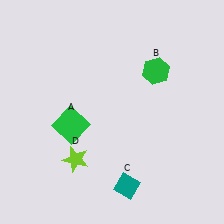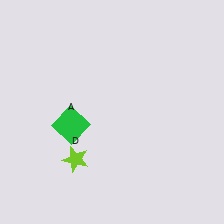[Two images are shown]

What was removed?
The teal diamond (C), the green hexagon (B) were removed in Image 2.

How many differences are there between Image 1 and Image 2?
There are 2 differences between the two images.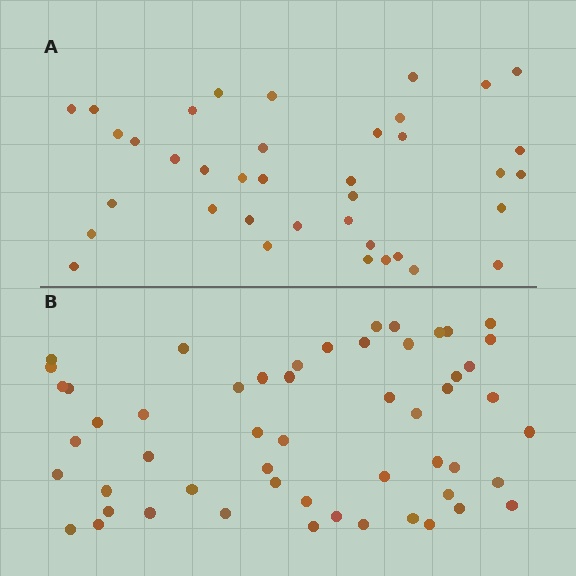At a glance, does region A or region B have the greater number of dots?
Region B (the bottom region) has more dots.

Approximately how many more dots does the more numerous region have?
Region B has approximately 15 more dots than region A.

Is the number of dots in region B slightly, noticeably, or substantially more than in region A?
Region B has noticeably more, but not dramatically so. The ratio is roughly 1.4 to 1.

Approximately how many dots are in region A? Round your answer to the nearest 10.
About 40 dots. (The exact count is 38, which rounds to 40.)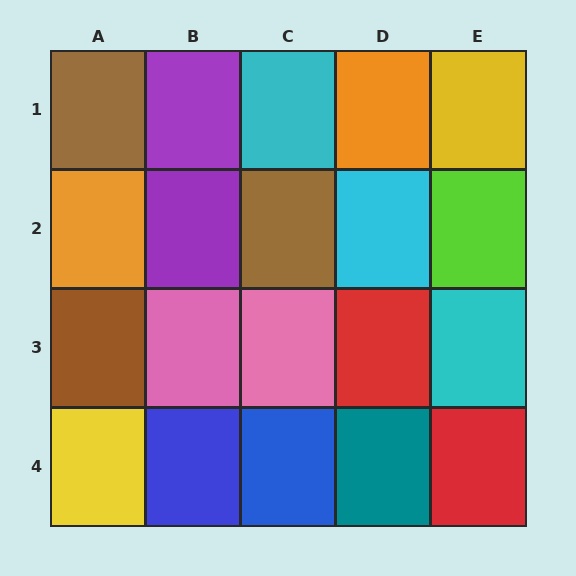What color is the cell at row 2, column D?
Cyan.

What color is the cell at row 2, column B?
Purple.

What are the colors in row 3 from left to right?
Brown, pink, pink, red, cyan.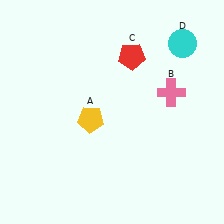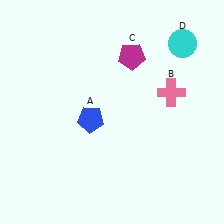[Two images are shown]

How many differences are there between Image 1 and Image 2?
There are 2 differences between the two images.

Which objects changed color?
A changed from yellow to blue. C changed from red to magenta.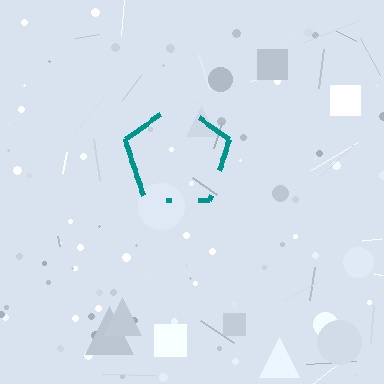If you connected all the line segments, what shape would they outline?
They would outline a pentagon.